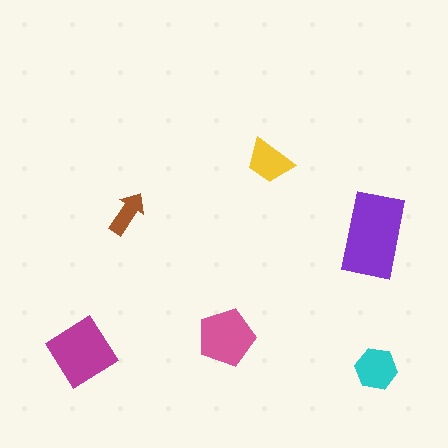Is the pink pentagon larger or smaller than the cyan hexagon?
Larger.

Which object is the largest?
The purple rectangle.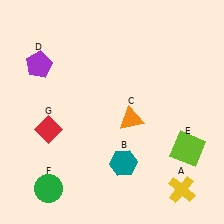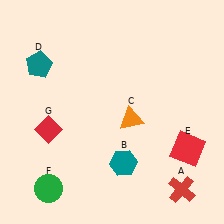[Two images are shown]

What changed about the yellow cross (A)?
In Image 1, A is yellow. In Image 2, it changed to red.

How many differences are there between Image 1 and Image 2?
There are 3 differences between the two images.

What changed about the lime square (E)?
In Image 1, E is lime. In Image 2, it changed to red.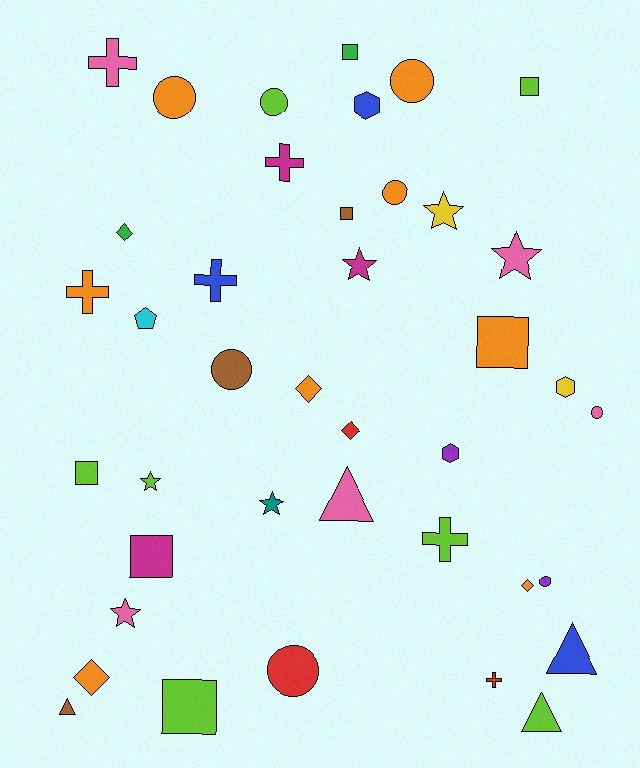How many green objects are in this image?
There are 2 green objects.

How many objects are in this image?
There are 40 objects.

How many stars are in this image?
There are 6 stars.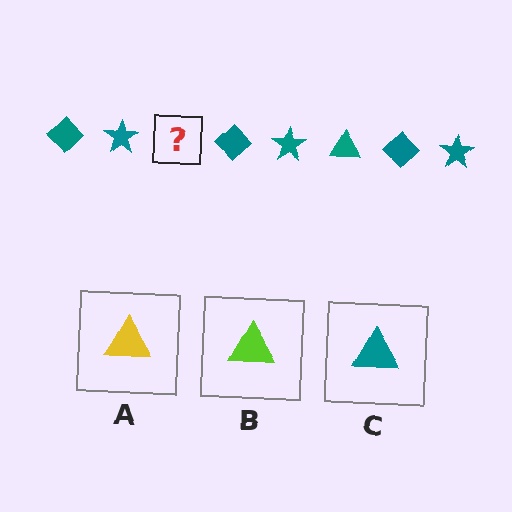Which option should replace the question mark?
Option C.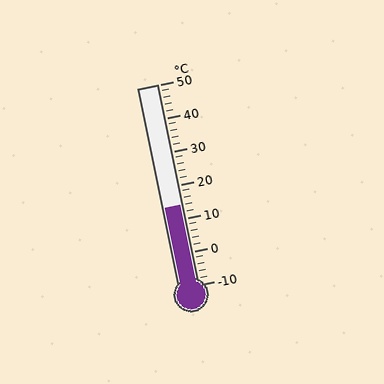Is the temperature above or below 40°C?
The temperature is below 40°C.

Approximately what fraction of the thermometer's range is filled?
The thermometer is filled to approximately 40% of its range.